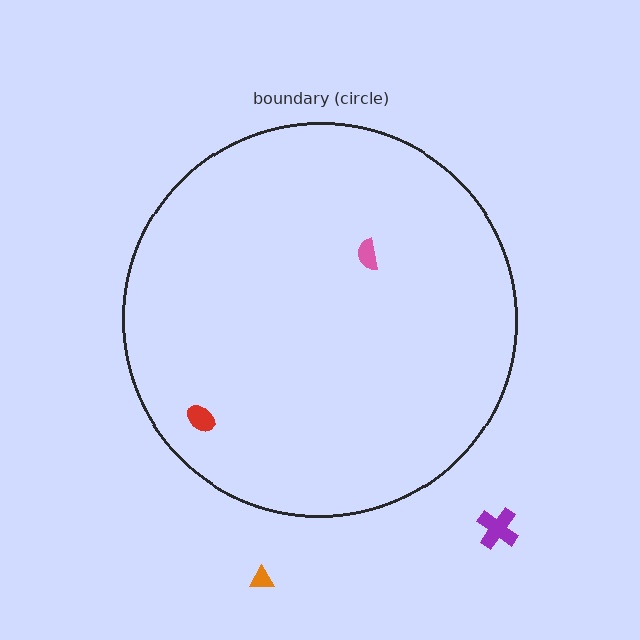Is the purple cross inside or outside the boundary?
Outside.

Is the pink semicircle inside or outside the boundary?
Inside.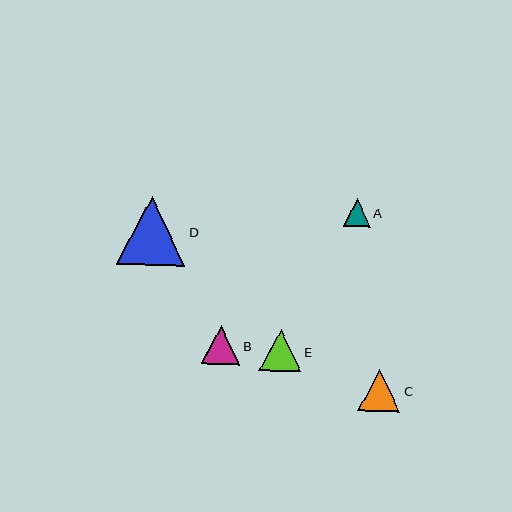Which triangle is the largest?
Triangle D is the largest with a size of approximately 69 pixels.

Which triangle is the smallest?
Triangle A is the smallest with a size of approximately 27 pixels.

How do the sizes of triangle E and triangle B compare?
Triangle E and triangle B are approximately the same size.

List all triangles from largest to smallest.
From largest to smallest: D, C, E, B, A.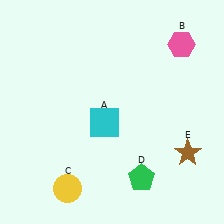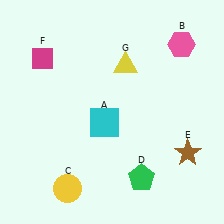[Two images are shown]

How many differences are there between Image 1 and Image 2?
There are 2 differences between the two images.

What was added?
A magenta diamond (F), a yellow triangle (G) were added in Image 2.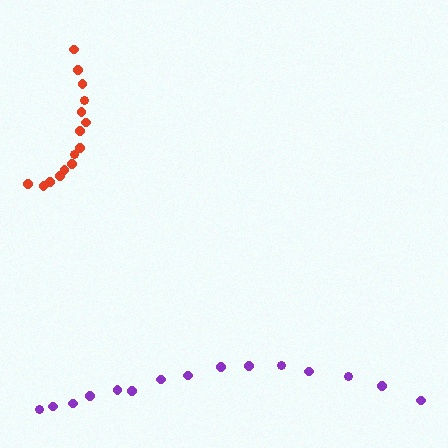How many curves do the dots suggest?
There are 2 distinct paths.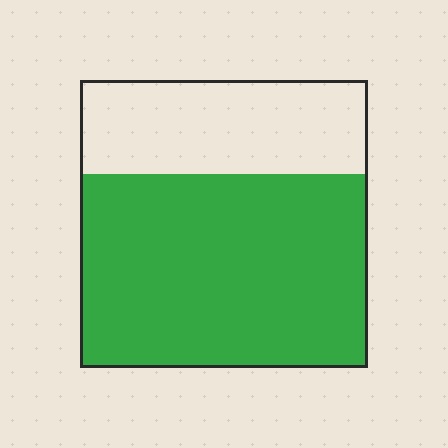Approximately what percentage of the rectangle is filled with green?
Approximately 65%.